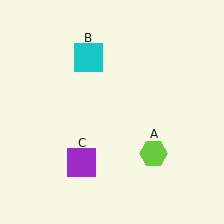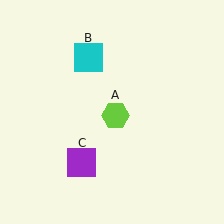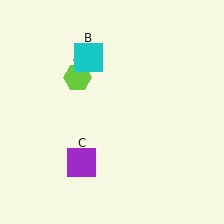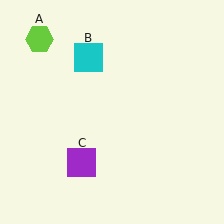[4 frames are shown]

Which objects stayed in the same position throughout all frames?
Cyan square (object B) and purple square (object C) remained stationary.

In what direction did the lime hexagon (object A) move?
The lime hexagon (object A) moved up and to the left.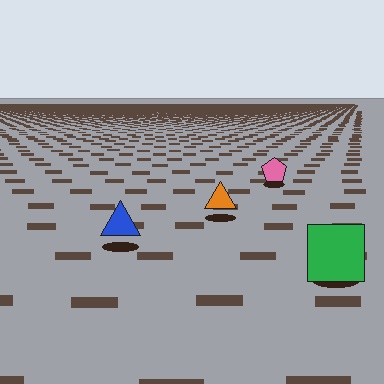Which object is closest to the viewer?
The green square is closest. The texture marks near it are larger and more spread out.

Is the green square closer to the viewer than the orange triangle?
Yes. The green square is closer — you can tell from the texture gradient: the ground texture is coarser near it.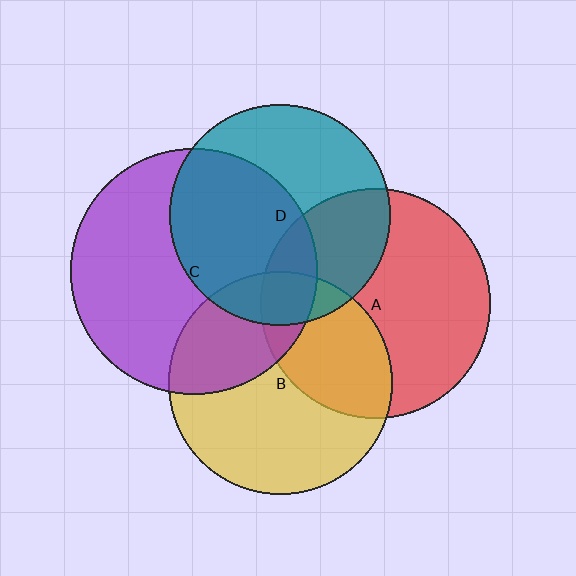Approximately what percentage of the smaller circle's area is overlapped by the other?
Approximately 30%.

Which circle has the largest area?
Circle C (purple).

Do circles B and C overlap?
Yes.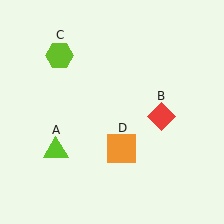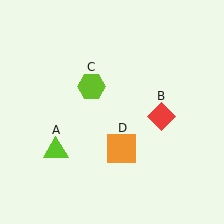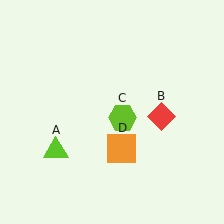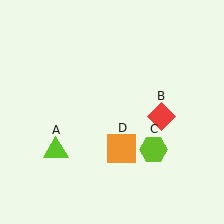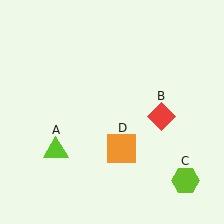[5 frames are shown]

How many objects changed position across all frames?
1 object changed position: lime hexagon (object C).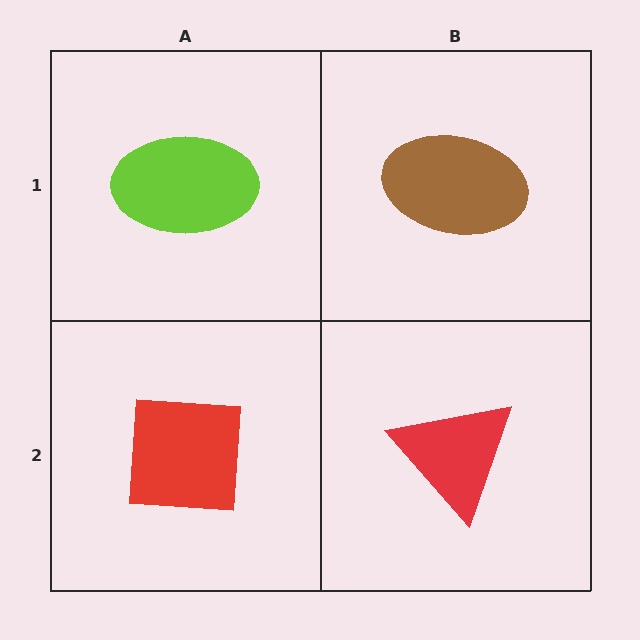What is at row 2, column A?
A red square.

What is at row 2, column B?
A red triangle.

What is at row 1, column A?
A lime ellipse.